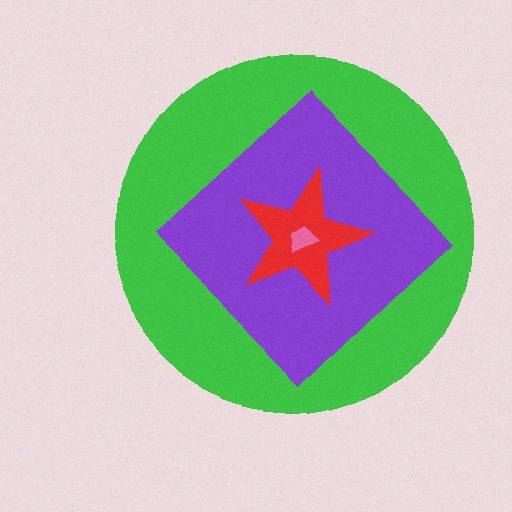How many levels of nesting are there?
4.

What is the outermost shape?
The green circle.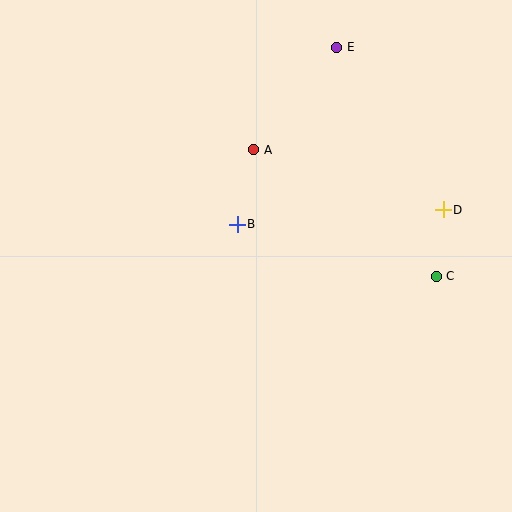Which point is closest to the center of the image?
Point B at (237, 224) is closest to the center.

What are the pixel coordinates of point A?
Point A is at (254, 150).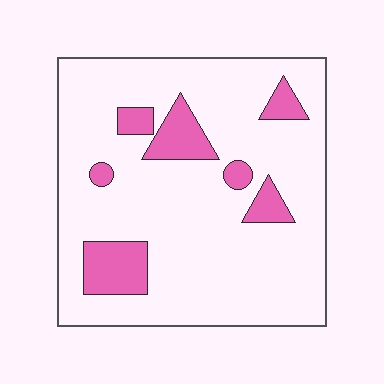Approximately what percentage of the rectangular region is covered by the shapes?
Approximately 15%.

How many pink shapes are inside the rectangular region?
7.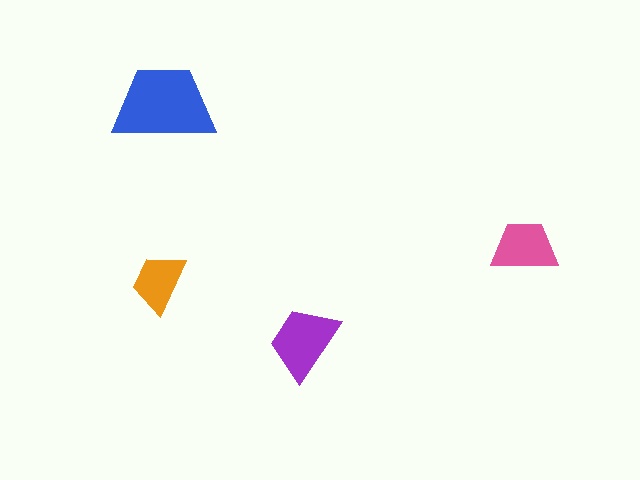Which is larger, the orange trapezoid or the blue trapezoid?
The blue one.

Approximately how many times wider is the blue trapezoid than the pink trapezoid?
About 1.5 times wider.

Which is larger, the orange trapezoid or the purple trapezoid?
The purple one.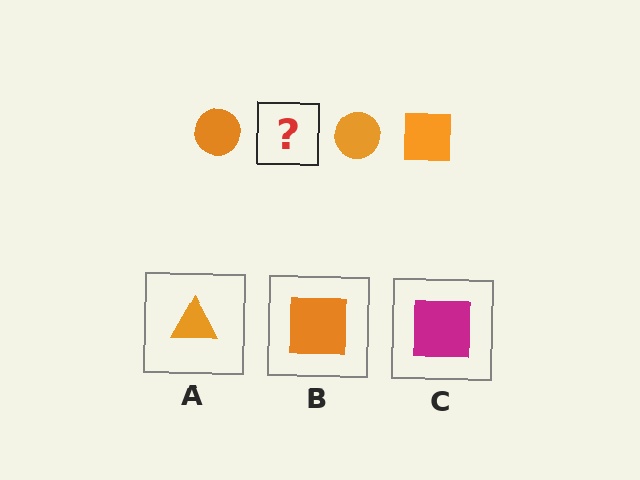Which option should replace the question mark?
Option B.